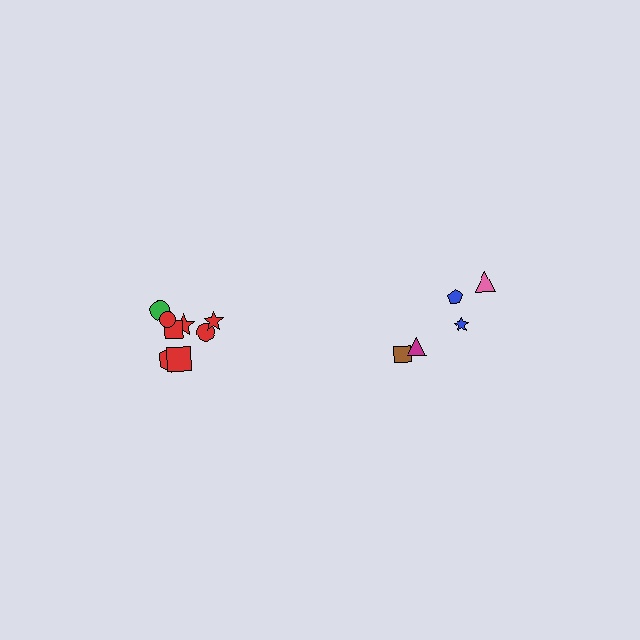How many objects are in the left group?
There are 8 objects.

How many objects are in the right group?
There are 5 objects.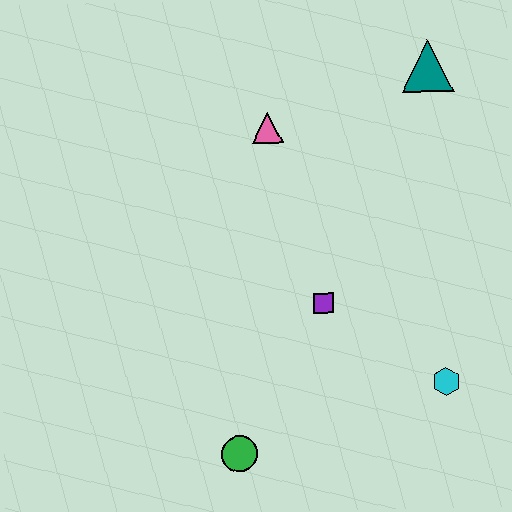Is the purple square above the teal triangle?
No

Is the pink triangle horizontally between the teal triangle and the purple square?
No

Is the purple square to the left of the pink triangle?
No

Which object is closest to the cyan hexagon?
The purple square is closest to the cyan hexagon.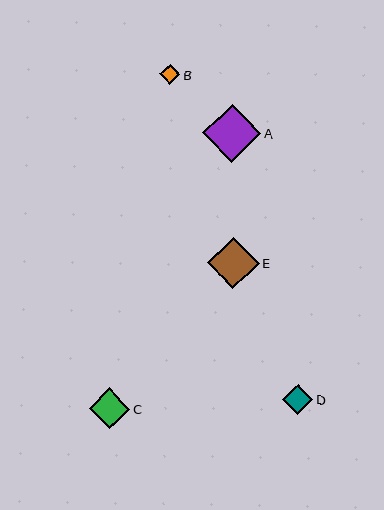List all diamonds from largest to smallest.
From largest to smallest: A, E, C, D, B.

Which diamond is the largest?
Diamond A is the largest with a size of approximately 58 pixels.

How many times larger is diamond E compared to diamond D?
Diamond E is approximately 1.7 times the size of diamond D.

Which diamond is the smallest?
Diamond B is the smallest with a size of approximately 21 pixels.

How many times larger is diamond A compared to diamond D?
Diamond A is approximately 1.9 times the size of diamond D.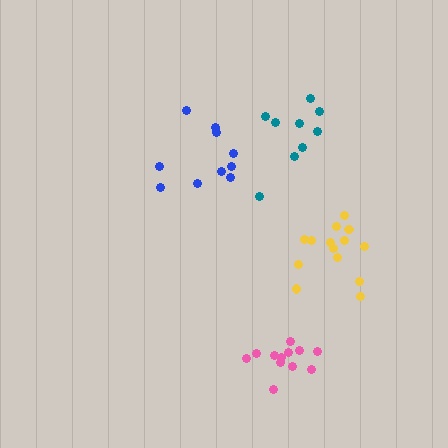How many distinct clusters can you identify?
There are 4 distinct clusters.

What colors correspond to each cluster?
The clusters are colored: pink, teal, blue, yellow.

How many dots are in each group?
Group 1: 12 dots, Group 2: 9 dots, Group 3: 10 dots, Group 4: 14 dots (45 total).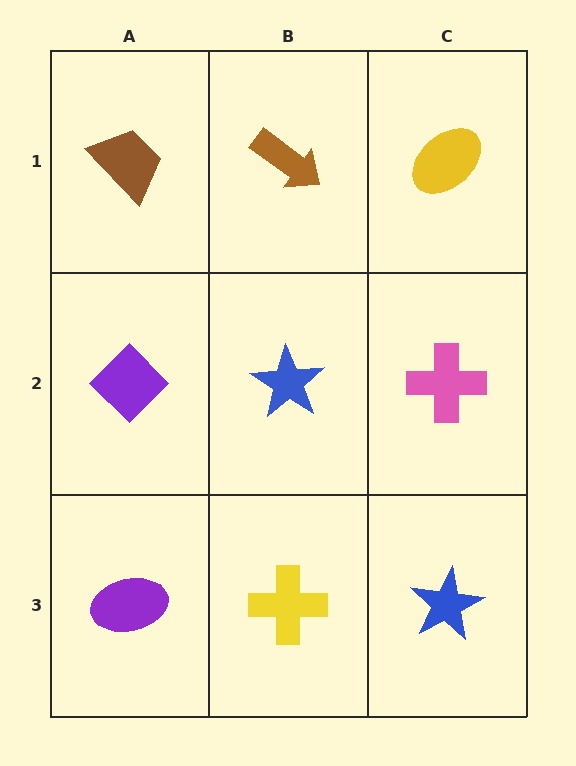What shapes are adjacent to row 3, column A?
A purple diamond (row 2, column A), a yellow cross (row 3, column B).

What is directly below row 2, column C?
A blue star.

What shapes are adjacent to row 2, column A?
A brown trapezoid (row 1, column A), a purple ellipse (row 3, column A), a blue star (row 2, column B).